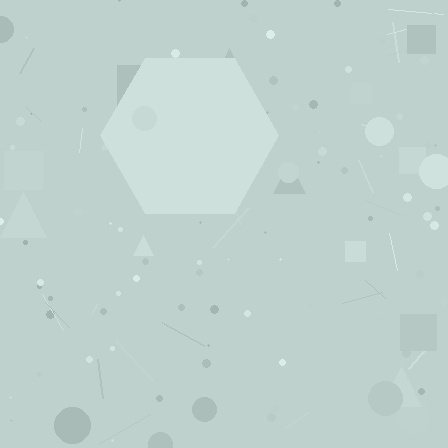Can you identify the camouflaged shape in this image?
The camouflaged shape is a hexagon.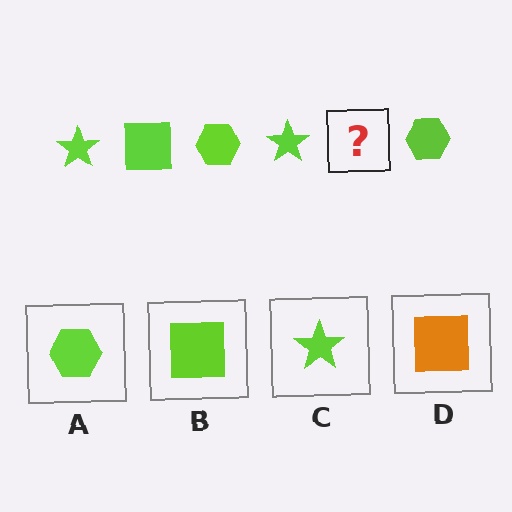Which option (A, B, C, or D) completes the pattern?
B.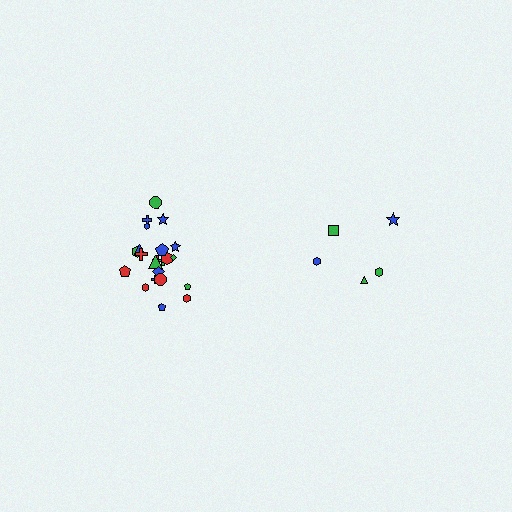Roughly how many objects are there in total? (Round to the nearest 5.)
Roughly 25 objects in total.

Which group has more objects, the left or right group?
The left group.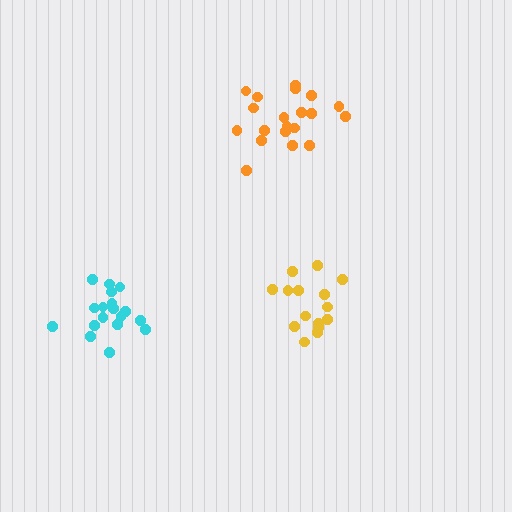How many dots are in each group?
Group 1: 18 dots, Group 2: 20 dots, Group 3: 15 dots (53 total).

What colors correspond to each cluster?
The clusters are colored: cyan, orange, yellow.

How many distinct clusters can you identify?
There are 3 distinct clusters.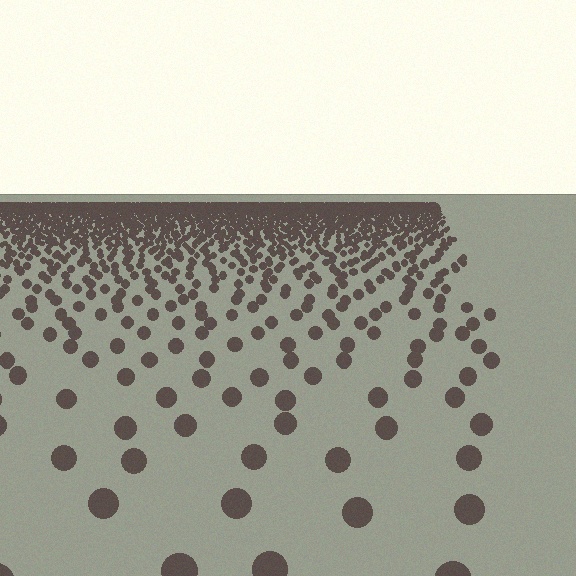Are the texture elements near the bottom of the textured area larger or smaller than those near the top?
Larger. Near the bottom, elements are closer to the viewer and appear at a bigger on-screen size.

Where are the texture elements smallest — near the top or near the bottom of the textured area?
Near the top.